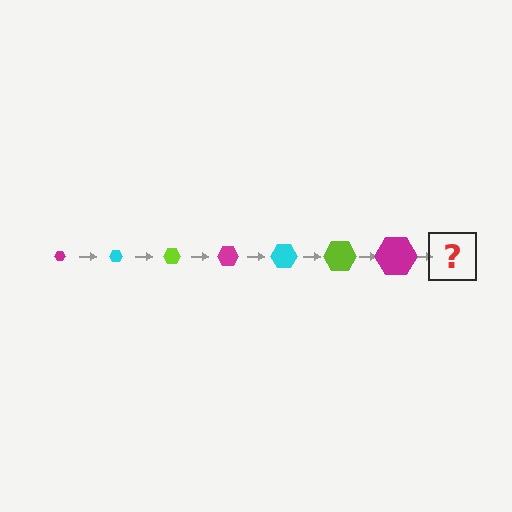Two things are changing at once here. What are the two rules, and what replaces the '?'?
The two rules are that the hexagon grows larger each step and the color cycles through magenta, cyan, and lime. The '?' should be a cyan hexagon, larger than the previous one.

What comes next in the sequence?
The next element should be a cyan hexagon, larger than the previous one.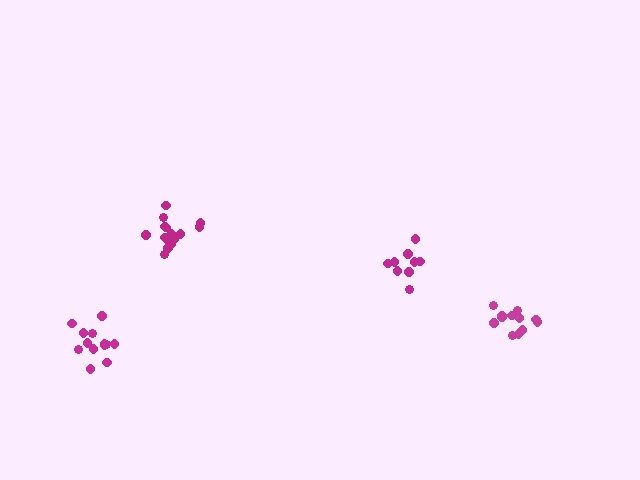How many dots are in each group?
Group 1: 13 dots, Group 2: 9 dots, Group 3: 12 dots, Group 4: 15 dots (49 total).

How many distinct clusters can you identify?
There are 4 distinct clusters.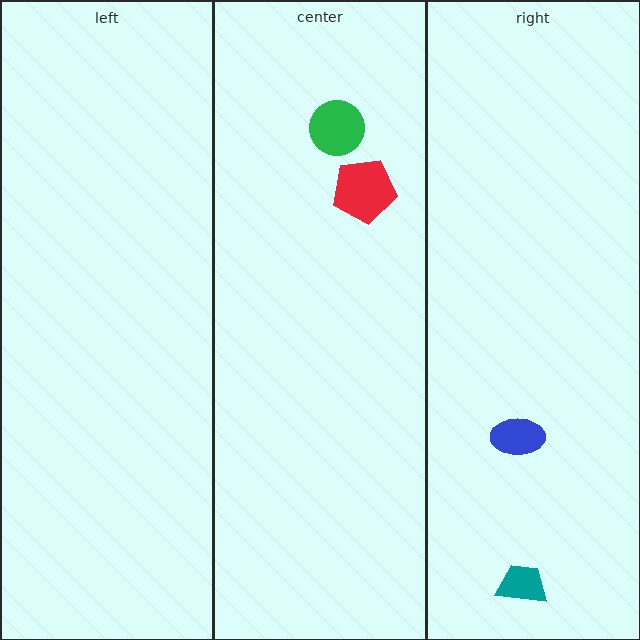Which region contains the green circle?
The center region.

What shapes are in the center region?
The red pentagon, the green circle.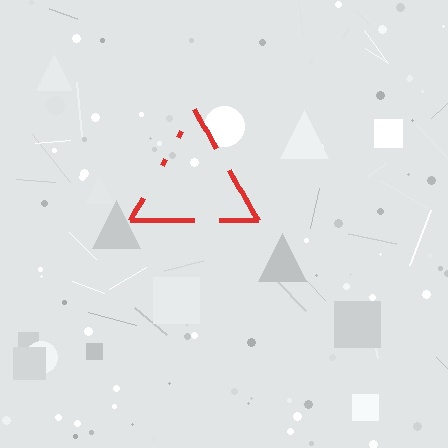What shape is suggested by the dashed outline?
The dashed outline suggests a triangle.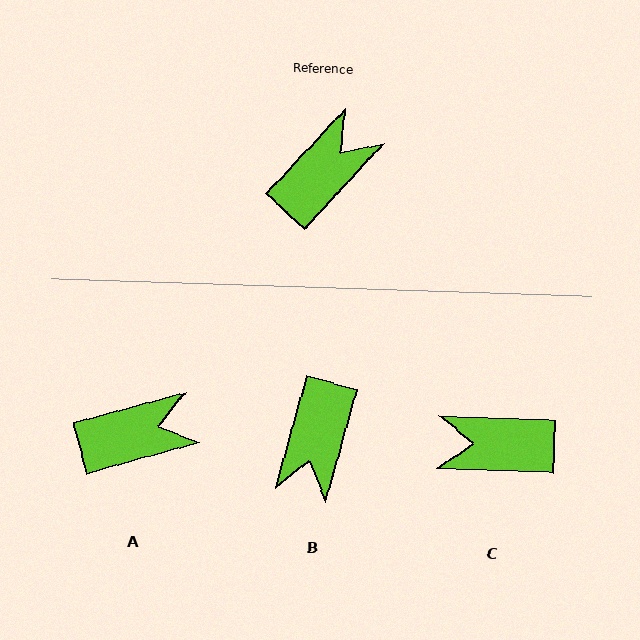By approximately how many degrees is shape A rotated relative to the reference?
Approximately 32 degrees clockwise.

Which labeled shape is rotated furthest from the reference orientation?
B, about 153 degrees away.